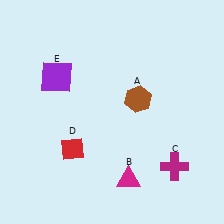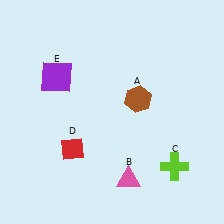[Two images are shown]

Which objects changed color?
B changed from magenta to pink. C changed from magenta to lime.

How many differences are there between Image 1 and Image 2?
There are 2 differences between the two images.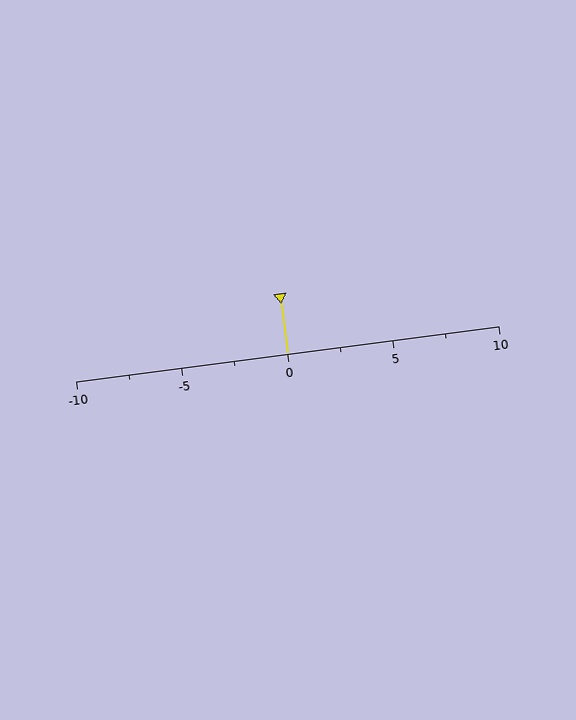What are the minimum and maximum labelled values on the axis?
The axis runs from -10 to 10.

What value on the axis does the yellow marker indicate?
The marker indicates approximately 0.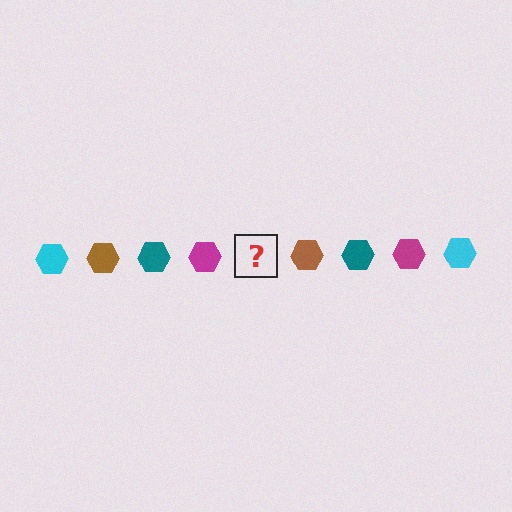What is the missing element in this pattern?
The missing element is a cyan hexagon.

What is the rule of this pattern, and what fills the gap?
The rule is that the pattern cycles through cyan, brown, teal, magenta hexagons. The gap should be filled with a cyan hexagon.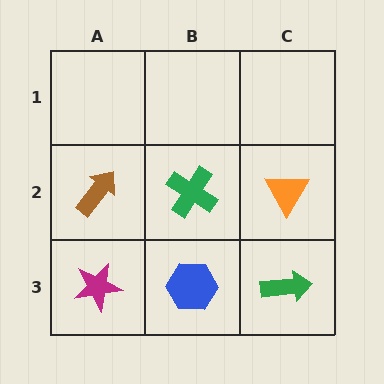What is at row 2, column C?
An orange triangle.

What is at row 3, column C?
A green arrow.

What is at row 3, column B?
A blue hexagon.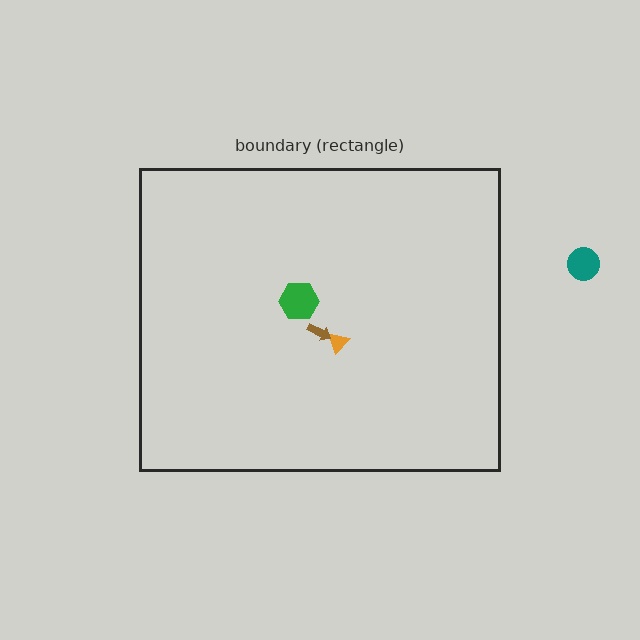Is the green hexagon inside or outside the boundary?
Inside.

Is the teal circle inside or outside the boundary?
Outside.